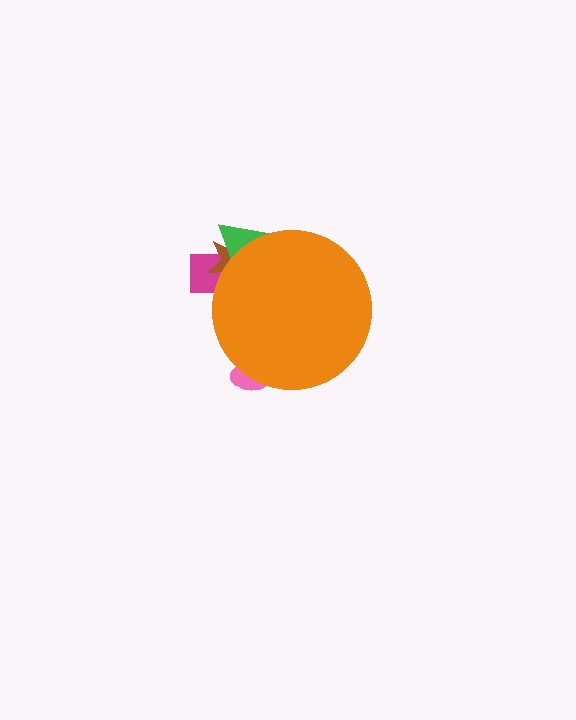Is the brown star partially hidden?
Yes, the brown star is partially hidden behind the orange circle.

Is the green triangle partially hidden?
Yes, the green triangle is partially hidden behind the orange circle.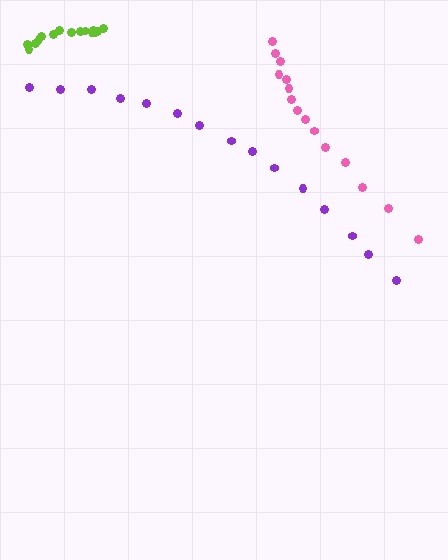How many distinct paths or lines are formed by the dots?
There are 3 distinct paths.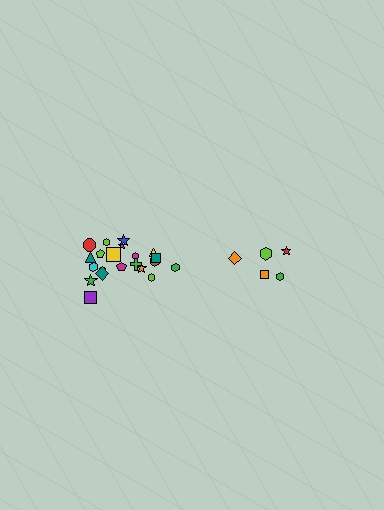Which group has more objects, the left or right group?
The left group.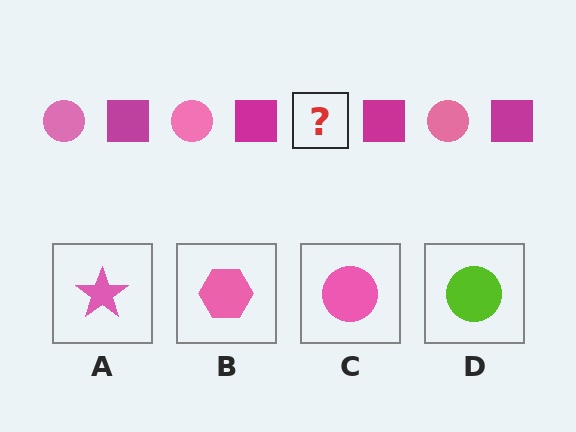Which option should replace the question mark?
Option C.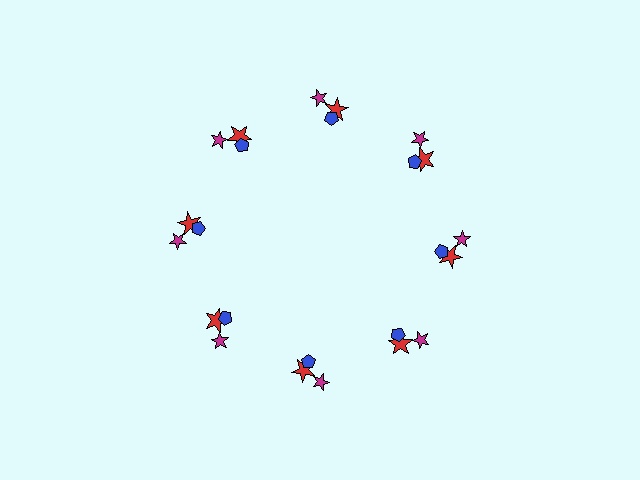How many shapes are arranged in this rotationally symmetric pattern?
There are 24 shapes, arranged in 8 groups of 3.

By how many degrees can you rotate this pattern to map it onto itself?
The pattern maps onto itself every 45 degrees of rotation.